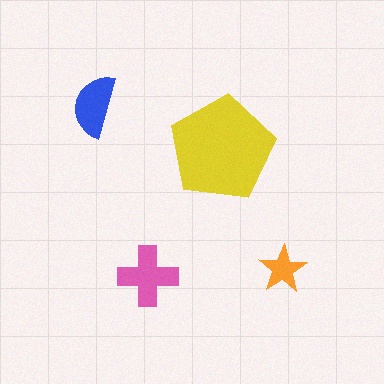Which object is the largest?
The yellow pentagon.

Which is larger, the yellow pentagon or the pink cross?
The yellow pentagon.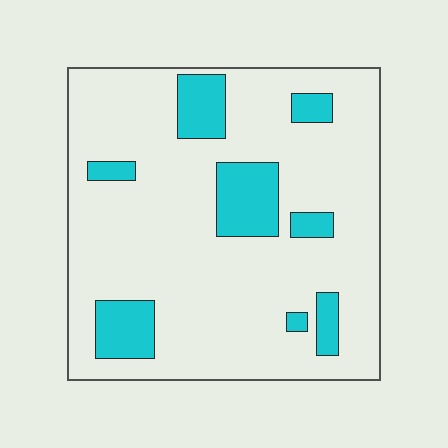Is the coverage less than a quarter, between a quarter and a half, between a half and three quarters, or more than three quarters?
Less than a quarter.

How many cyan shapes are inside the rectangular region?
8.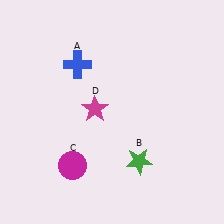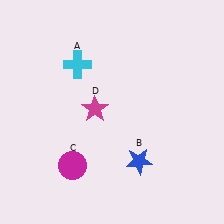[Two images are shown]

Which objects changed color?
A changed from blue to cyan. B changed from green to blue.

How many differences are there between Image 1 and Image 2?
There are 2 differences between the two images.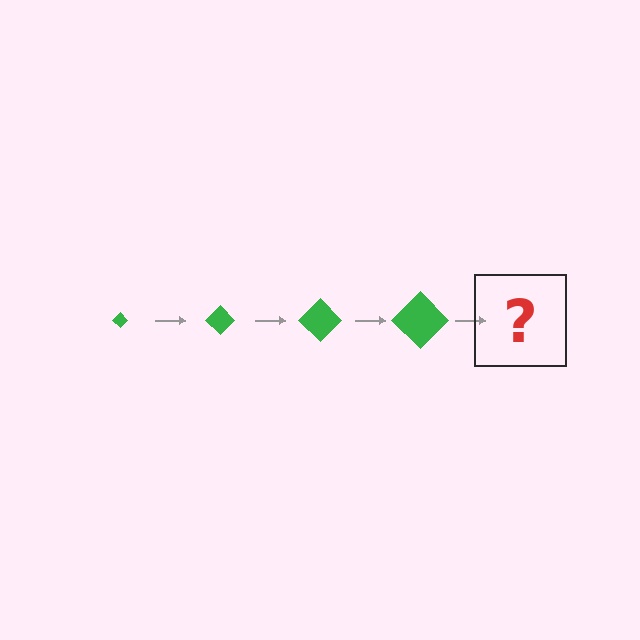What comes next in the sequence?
The next element should be a green diamond, larger than the previous one.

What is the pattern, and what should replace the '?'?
The pattern is that the diamond gets progressively larger each step. The '?' should be a green diamond, larger than the previous one.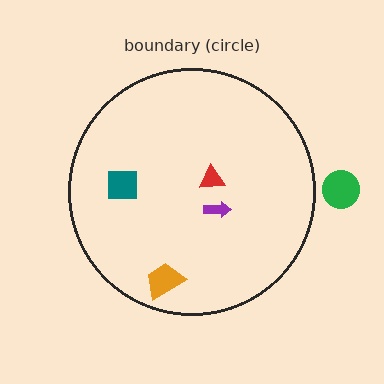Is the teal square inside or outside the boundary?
Inside.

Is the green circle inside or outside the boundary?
Outside.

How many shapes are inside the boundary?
4 inside, 1 outside.